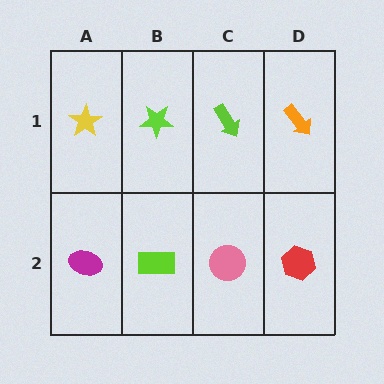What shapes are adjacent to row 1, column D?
A red hexagon (row 2, column D), a lime arrow (row 1, column C).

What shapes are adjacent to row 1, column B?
A lime rectangle (row 2, column B), a yellow star (row 1, column A), a lime arrow (row 1, column C).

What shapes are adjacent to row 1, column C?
A pink circle (row 2, column C), a lime star (row 1, column B), an orange arrow (row 1, column D).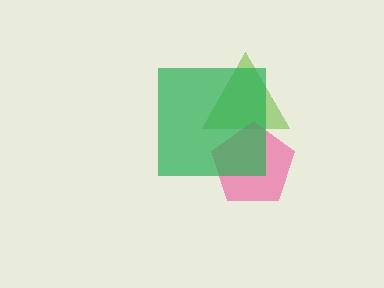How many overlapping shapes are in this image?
There are 3 overlapping shapes in the image.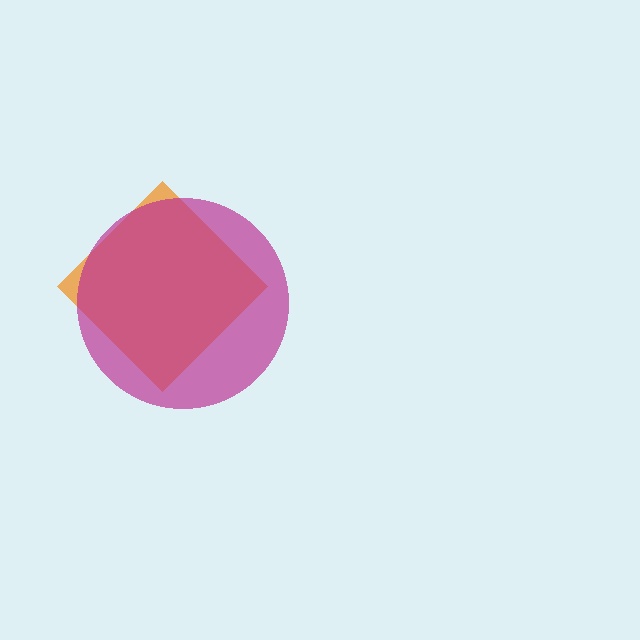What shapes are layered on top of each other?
The layered shapes are: an orange diamond, a magenta circle.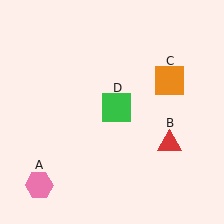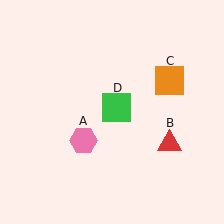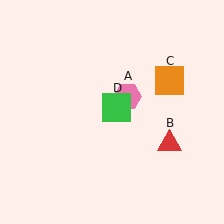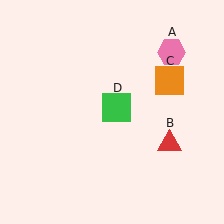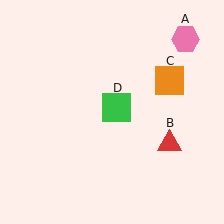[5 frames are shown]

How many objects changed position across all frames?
1 object changed position: pink hexagon (object A).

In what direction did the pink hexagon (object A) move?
The pink hexagon (object A) moved up and to the right.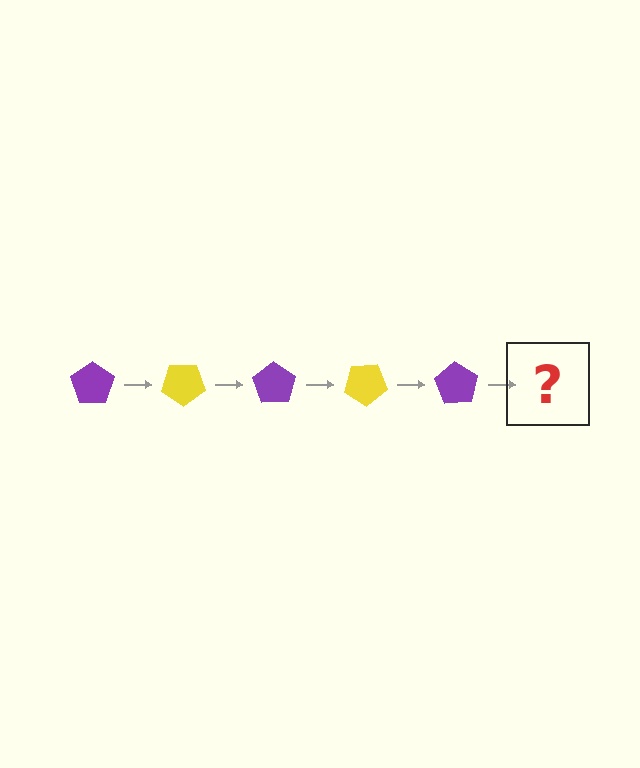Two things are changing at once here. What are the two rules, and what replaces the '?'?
The two rules are that it rotates 35 degrees each step and the color cycles through purple and yellow. The '?' should be a yellow pentagon, rotated 175 degrees from the start.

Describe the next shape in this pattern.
It should be a yellow pentagon, rotated 175 degrees from the start.